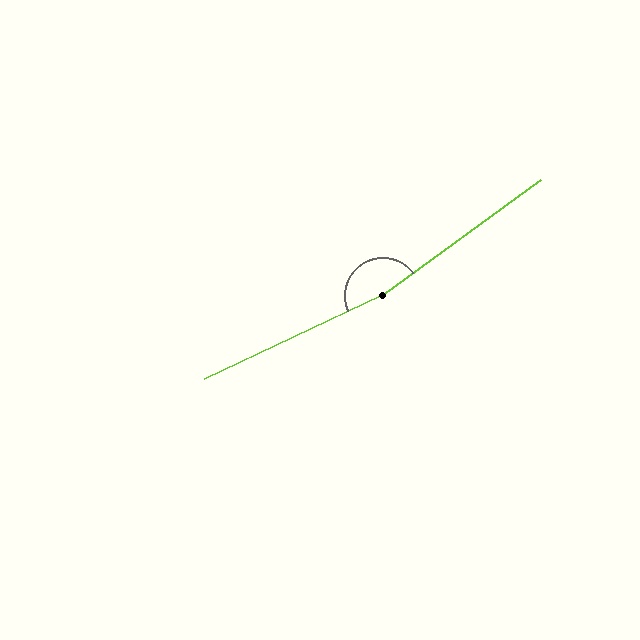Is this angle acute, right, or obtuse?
It is obtuse.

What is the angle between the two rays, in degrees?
Approximately 169 degrees.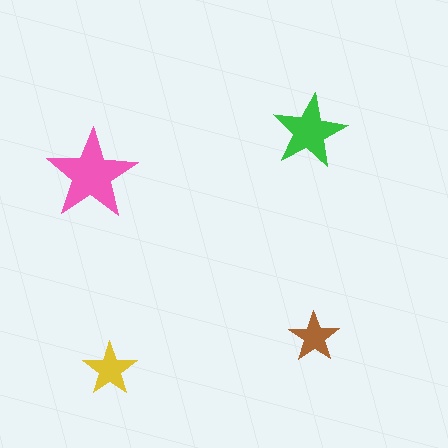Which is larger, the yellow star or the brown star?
The yellow one.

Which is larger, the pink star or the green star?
The pink one.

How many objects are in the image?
There are 4 objects in the image.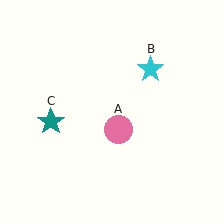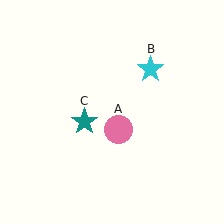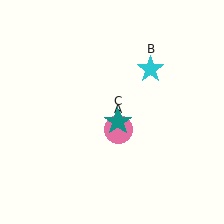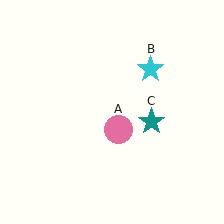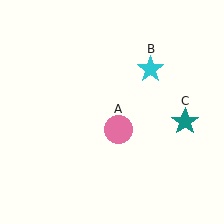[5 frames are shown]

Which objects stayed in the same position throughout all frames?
Pink circle (object A) and cyan star (object B) remained stationary.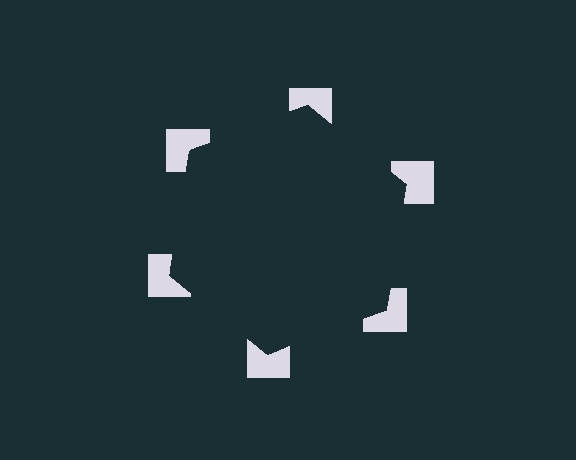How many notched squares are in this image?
There are 6 — one at each vertex of the illusory hexagon.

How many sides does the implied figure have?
6 sides.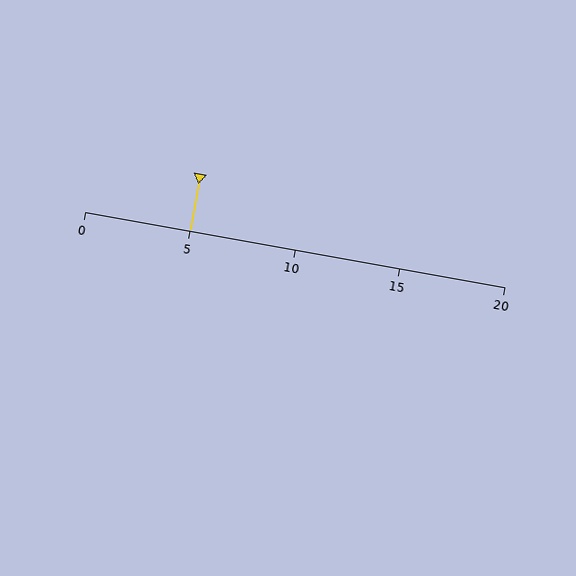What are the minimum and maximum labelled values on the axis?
The axis runs from 0 to 20.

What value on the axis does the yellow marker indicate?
The marker indicates approximately 5.